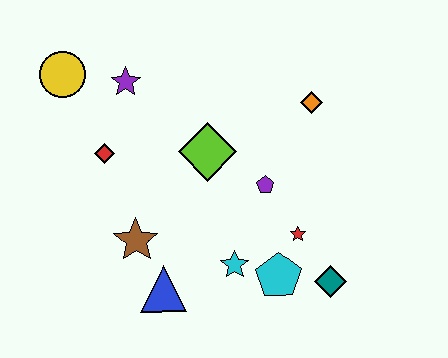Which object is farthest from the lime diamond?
The teal diamond is farthest from the lime diamond.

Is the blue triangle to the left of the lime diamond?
Yes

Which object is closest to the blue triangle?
The brown star is closest to the blue triangle.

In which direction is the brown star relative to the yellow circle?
The brown star is below the yellow circle.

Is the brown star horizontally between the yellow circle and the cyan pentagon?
Yes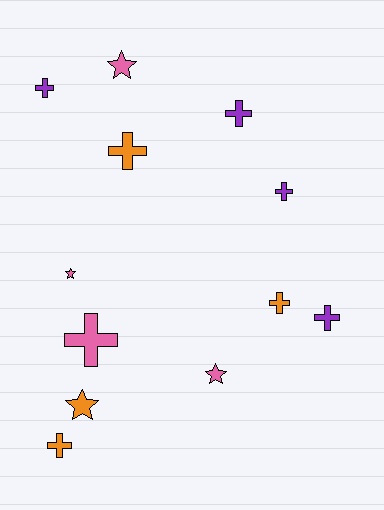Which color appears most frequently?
Pink, with 4 objects.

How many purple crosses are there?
There are 4 purple crosses.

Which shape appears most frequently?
Cross, with 8 objects.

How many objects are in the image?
There are 12 objects.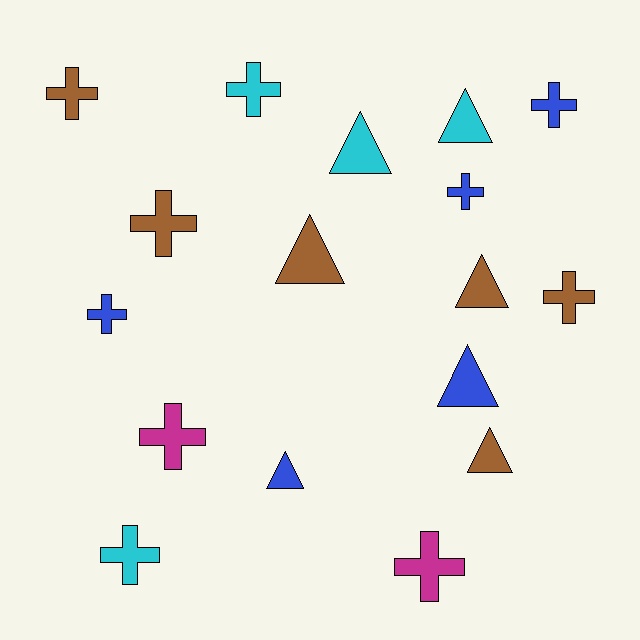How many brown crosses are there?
There are 3 brown crosses.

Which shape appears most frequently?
Cross, with 10 objects.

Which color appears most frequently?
Brown, with 6 objects.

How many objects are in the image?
There are 17 objects.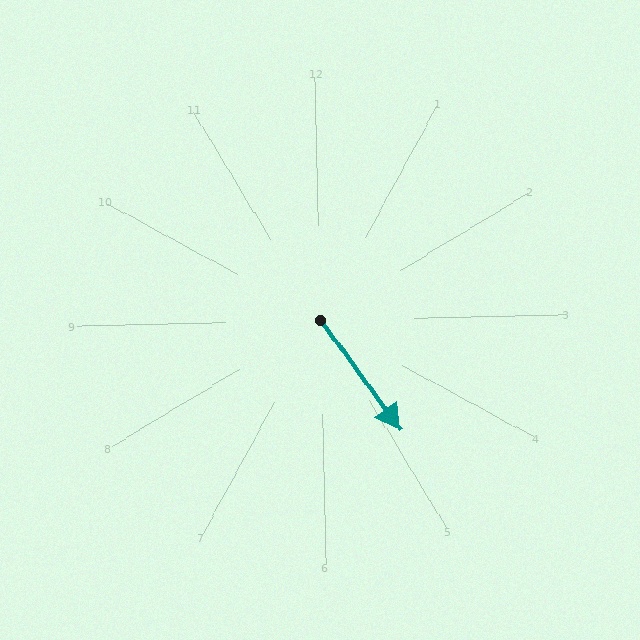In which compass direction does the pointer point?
Southeast.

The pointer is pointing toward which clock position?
Roughly 5 o'clock.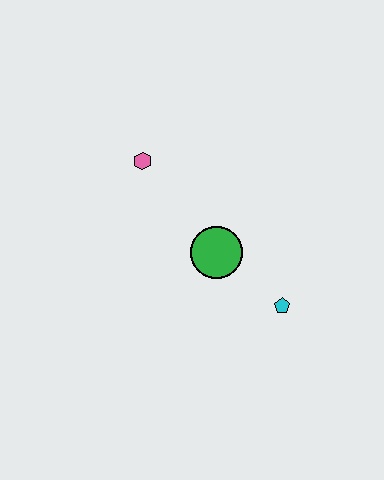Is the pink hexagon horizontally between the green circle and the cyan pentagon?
No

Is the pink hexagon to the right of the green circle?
No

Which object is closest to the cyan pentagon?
The green circle is closest to the cyan pentagon.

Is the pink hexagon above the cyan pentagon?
Yes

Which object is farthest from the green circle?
The pink hexagon is farthest from the green circle.